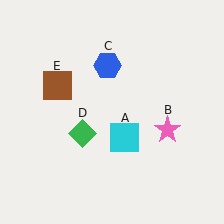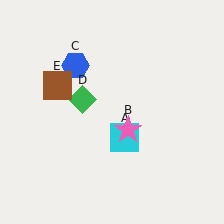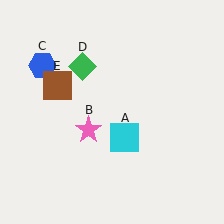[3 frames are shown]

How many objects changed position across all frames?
3 objects changed position: pink star (object B), blue hexagon (object C), green diamond (object D).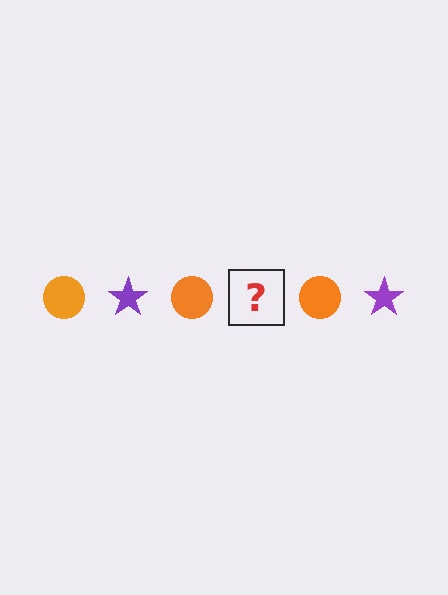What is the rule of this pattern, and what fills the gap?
The rule is that the pattern alternates between orange circle and purple star. The gap should be filled with a purple star.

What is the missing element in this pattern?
The missing element is a purple star.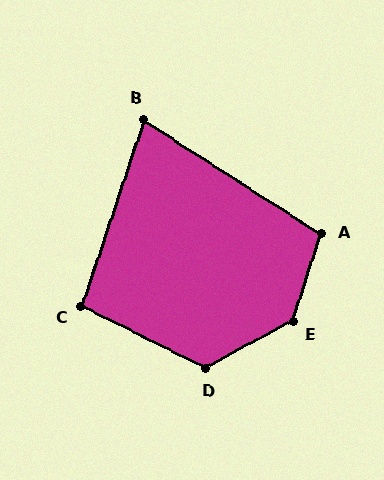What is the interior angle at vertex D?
Approximately 125 degrees (obtuse).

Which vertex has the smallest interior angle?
B, at approximately 76 degrees.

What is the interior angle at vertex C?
Approximately 98 degrees (obtuse).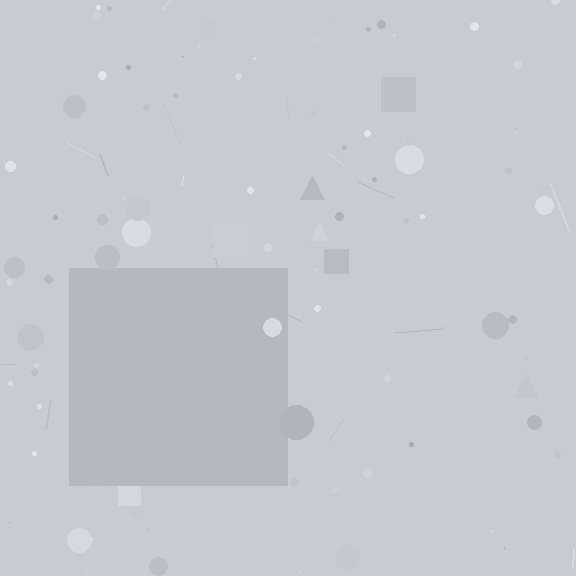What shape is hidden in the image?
A square is hidden in the image.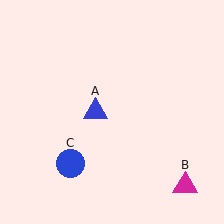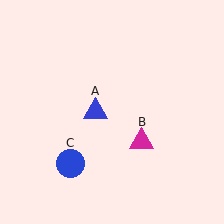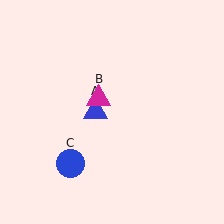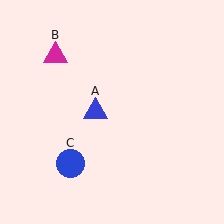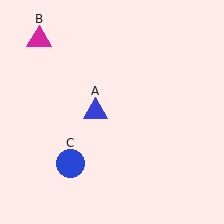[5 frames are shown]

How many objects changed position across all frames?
1 object changed position: magenta triangle (object B).